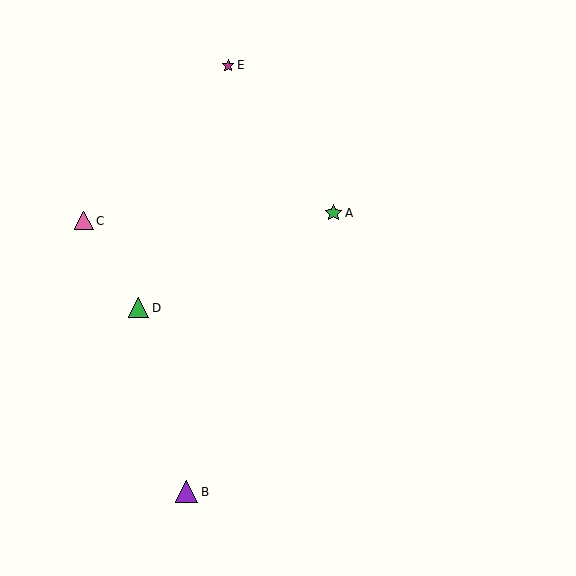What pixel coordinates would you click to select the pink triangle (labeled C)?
Click at (84, 221) to select the pink triangle C.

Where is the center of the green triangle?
The center of the green triangle is at (139, 308).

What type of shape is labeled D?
Shape D is a green triangle.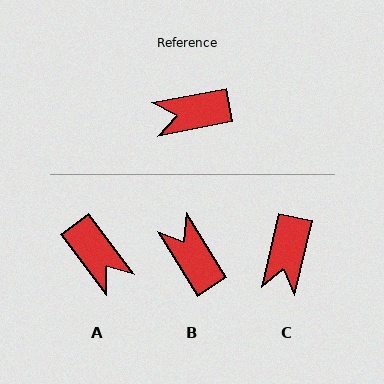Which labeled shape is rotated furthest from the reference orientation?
A, about 116 degrees away.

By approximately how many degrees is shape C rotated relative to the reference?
Approximately 66 degrees counter-clockwise.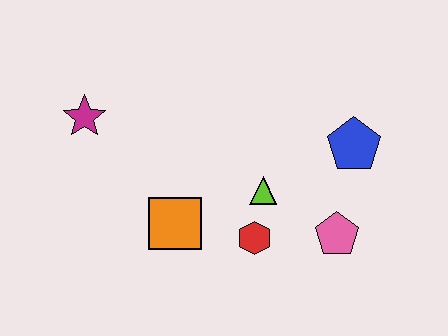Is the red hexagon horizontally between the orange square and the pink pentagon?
Yes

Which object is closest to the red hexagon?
The lime triangle is closest to the red hexagon.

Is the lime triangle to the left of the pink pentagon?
Yes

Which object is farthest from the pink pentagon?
The magenta star is farthest from the pink pentagon.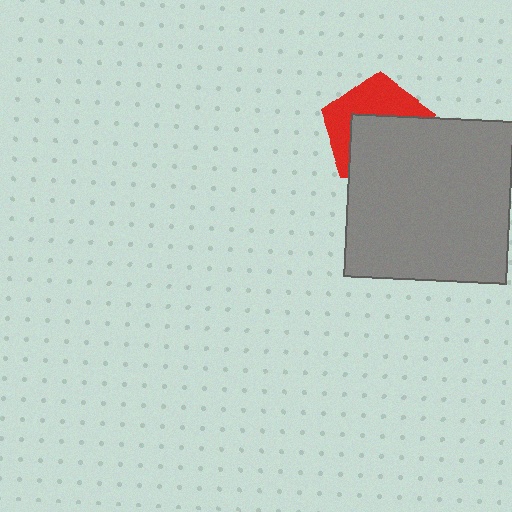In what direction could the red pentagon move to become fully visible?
The red pentagon could move up. That would shift it out from behind the gray square entirely.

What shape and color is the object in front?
The object in front is a gray square.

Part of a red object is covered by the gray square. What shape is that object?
It is a pentagon.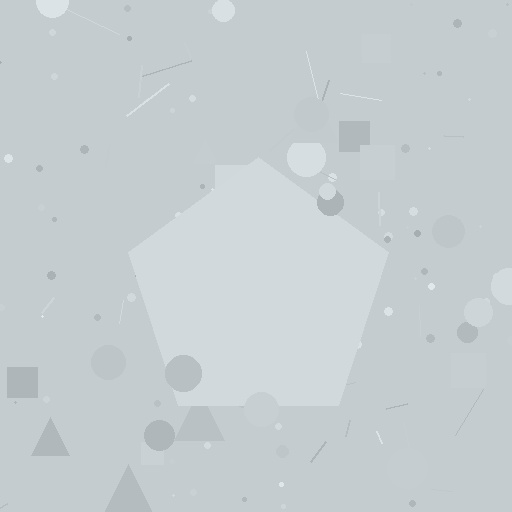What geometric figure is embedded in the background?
A pentagon is embedded in the background.